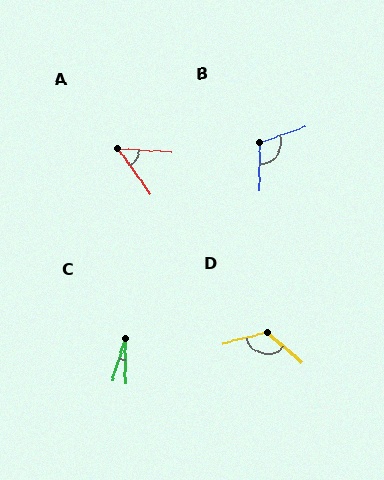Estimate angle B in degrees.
Approximately 110 degrees.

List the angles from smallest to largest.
C (16°), A (51°), B (110°), D (125°).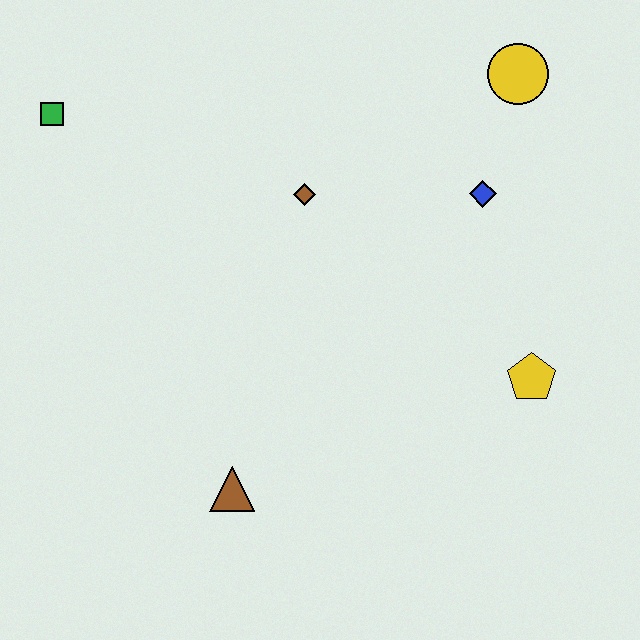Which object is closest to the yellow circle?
The blue diamond is closest to the yellow circle.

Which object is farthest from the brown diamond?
The brown triangle is farthest from the brown diamond.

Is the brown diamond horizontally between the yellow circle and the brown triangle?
Yes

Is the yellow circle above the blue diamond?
Yes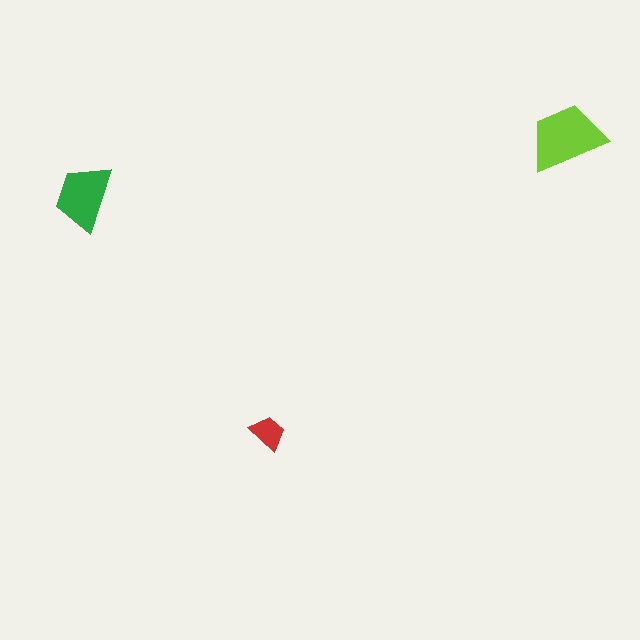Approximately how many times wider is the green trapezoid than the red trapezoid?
About 2 times wider.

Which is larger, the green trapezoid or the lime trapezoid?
The lime one.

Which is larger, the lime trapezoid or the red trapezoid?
The lime one.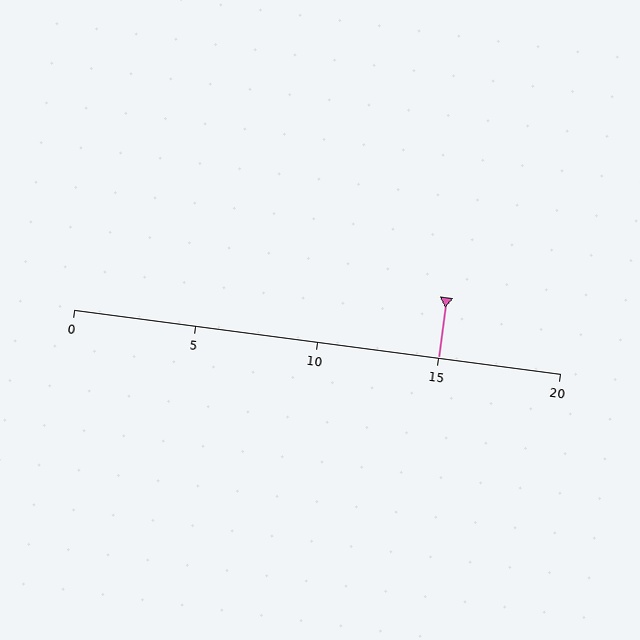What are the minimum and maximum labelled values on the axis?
The axis runs from 0 to 20.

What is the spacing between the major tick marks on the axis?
The major ticks are spaced 5 apart.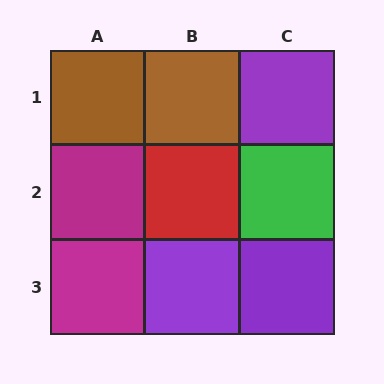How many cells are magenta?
2 cells are magenta.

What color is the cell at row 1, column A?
Brown.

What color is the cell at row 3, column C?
Purple.